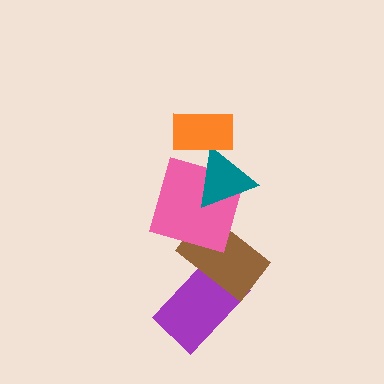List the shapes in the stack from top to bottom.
From top to bottom: the orange rectangle, the teal triangle, the pink square, the brown rectangle, the purple rectangle.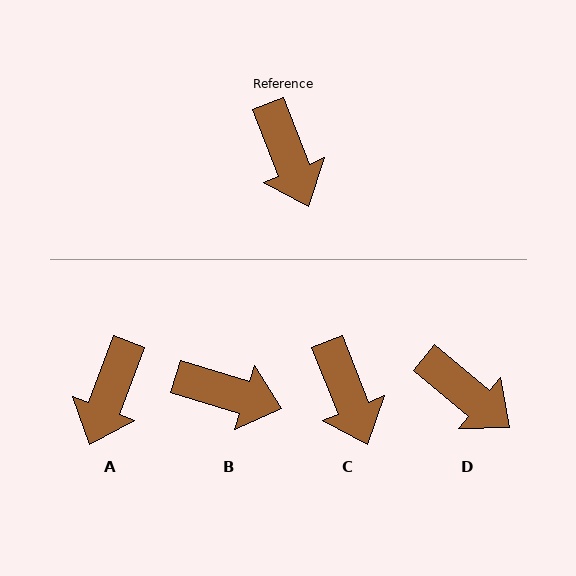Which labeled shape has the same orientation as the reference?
C.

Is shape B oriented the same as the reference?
No, it is off by about 51 degrees.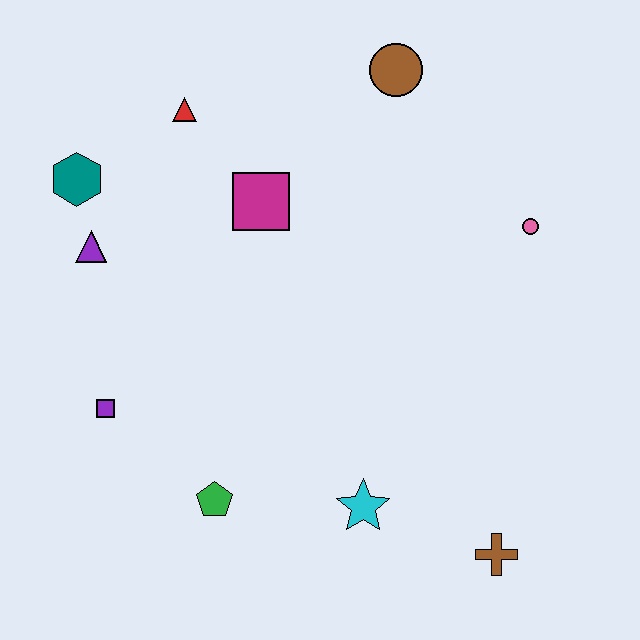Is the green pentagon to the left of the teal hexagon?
No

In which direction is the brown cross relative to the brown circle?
The brown cross is below the brown circle.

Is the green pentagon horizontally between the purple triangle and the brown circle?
Yes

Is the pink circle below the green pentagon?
No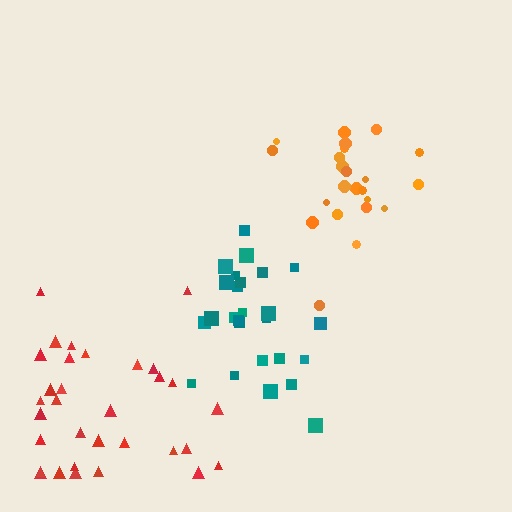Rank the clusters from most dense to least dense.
teal, orange, red.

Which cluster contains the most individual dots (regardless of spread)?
Red (33).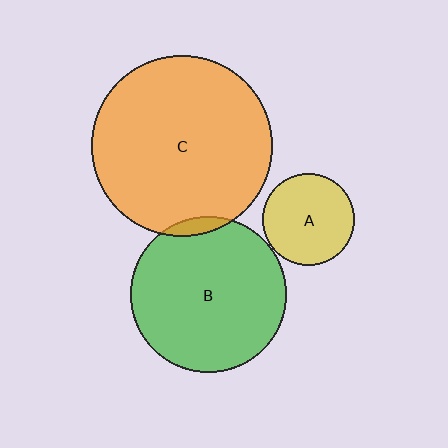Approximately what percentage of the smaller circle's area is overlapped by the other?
Approximately 5%.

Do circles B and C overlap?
Yes.